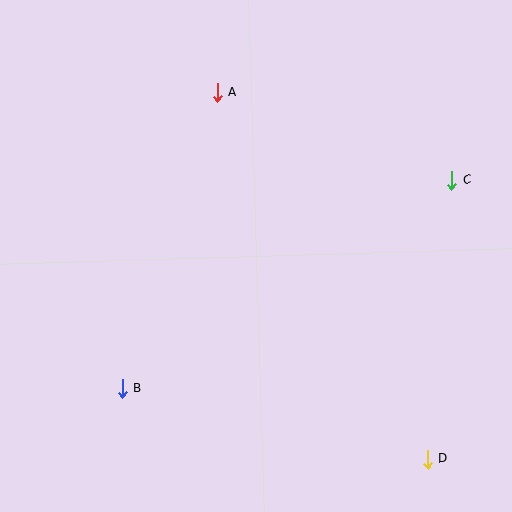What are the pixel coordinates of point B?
Point B is at (122, 388).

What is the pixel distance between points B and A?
The distance between B and A is 311 pixels.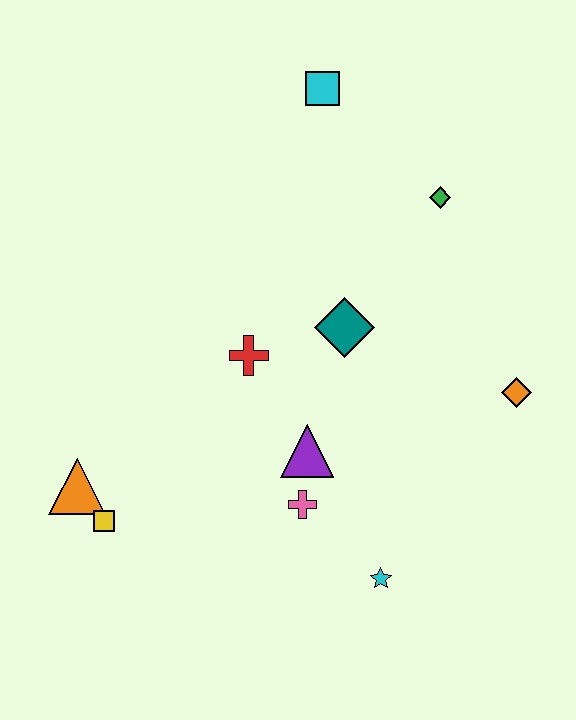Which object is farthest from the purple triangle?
The cyan square is farthest from the purple triangle.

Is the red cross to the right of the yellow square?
Yes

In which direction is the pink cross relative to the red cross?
The pink cross is below the red cross.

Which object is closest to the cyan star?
The pink cross is closest to the cyan star.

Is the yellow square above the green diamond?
No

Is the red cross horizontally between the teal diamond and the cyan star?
No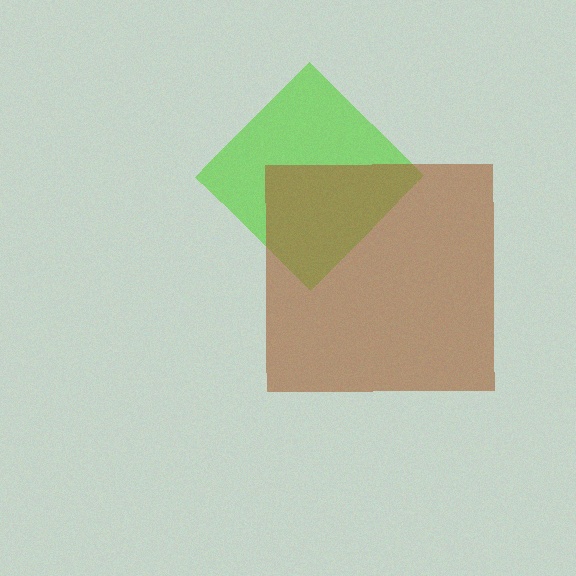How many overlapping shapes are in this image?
There are 2 overlapping shapes in the image.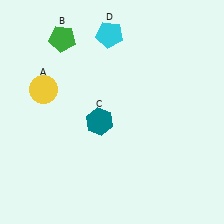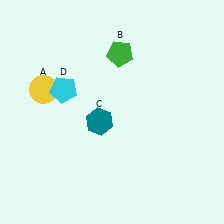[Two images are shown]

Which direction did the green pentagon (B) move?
The green pentagon (B) moved right.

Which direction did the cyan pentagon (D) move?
The cyan pentagon (D) moved down.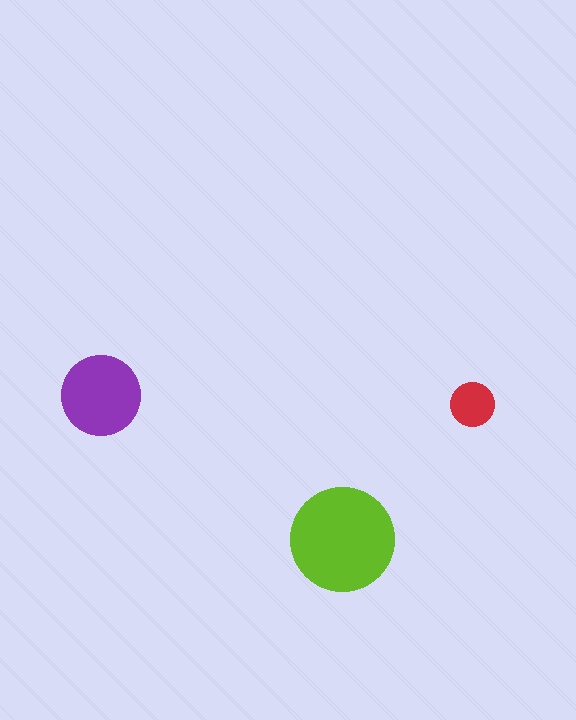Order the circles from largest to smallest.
the lime one, the purple one, the red one.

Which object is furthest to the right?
The red circle is rightmost.